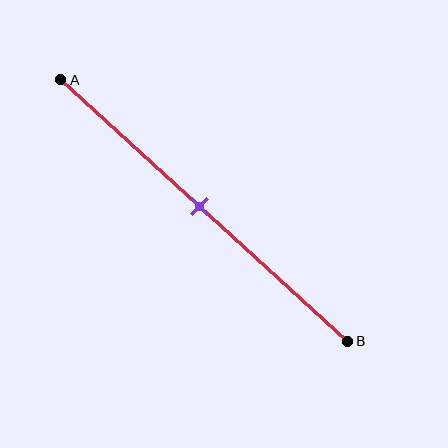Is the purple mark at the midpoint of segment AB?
Yes, the mark is approximately at the midpoint.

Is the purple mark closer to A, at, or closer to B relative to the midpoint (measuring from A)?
The purple mark is approximately at the midpoint of segment AB.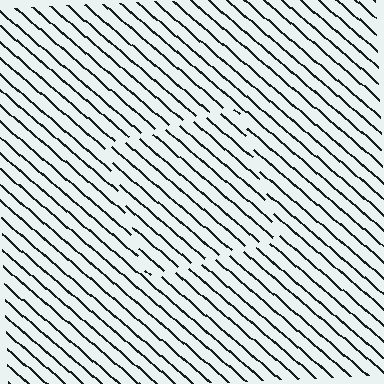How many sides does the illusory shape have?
4 sides — the line-ends trace a square.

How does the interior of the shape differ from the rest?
The interior of the shape contains the same grating, shifted by half a period — the contour is defined by the phase discontinuity where line-ends from the inner and outer gratings abut.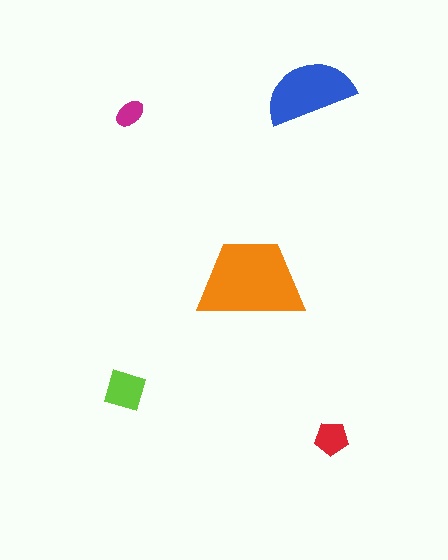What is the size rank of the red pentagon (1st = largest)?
4th.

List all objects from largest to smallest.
The orange trapezoid, the blue semicircle, the lime square, the red pentagon, the magenta ellipse.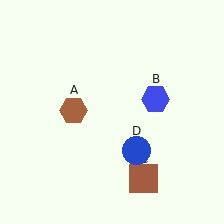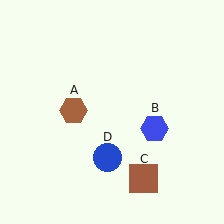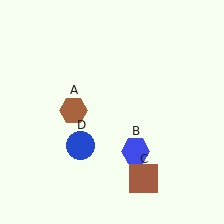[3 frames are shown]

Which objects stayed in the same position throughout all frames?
Brown hexagon (object A) and brown square (object C) remained stationary.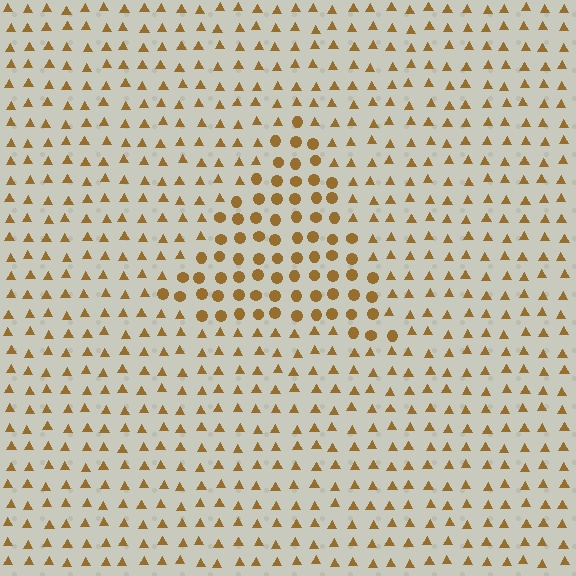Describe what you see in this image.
The image is filled with small brown elements arranged in a uniform grid. A triangle-shaped region contains circles, while the surrounding area contains triangles. The boundary is defined purely by the change in element shape.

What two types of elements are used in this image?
The image uses circles inside the triangle region and triangles outside it.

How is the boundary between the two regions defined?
The boundary is defined by a change in element shape: circles inside vs. triangles outside. All elements share the same color and spacing.